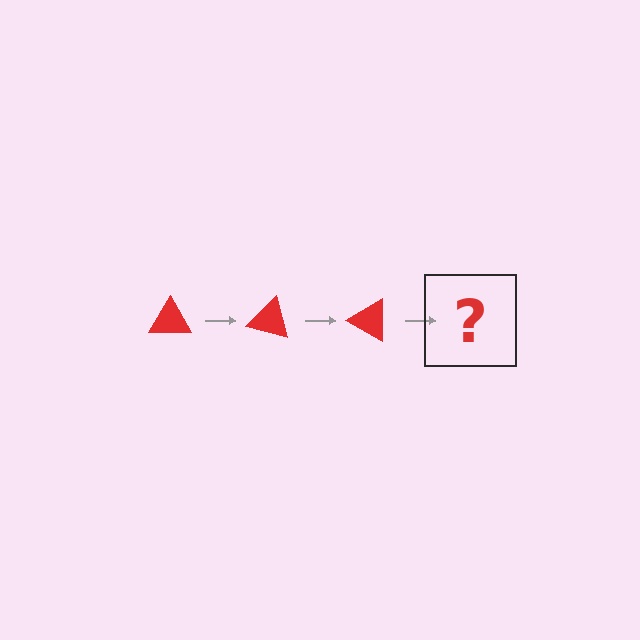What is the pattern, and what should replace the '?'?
The pattern is that the triangle rotates 15 degrees each step. The '?' should be a red triangle rotated 45 degrees.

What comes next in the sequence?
The next element should be a red triangle rotated 45 degrees.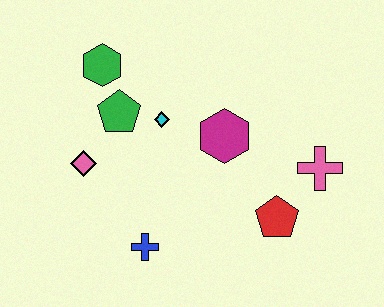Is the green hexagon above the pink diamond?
Yes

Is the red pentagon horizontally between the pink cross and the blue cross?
Yes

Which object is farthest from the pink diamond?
The pink cross is farthest from the pink diamond.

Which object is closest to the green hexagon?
The green pentagon is closest to the green hexagon.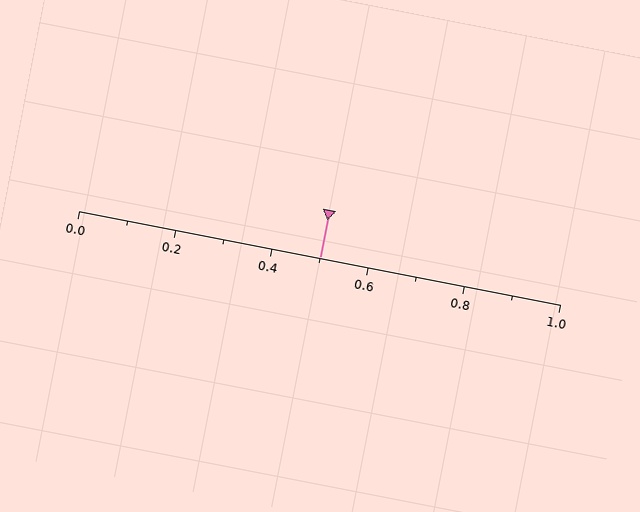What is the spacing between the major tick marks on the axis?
The major ticks are spaced 0.2 apart.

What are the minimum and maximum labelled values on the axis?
The axis runs from 0.0 to 1.0.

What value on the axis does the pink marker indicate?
The marker indicates approximately 0.5.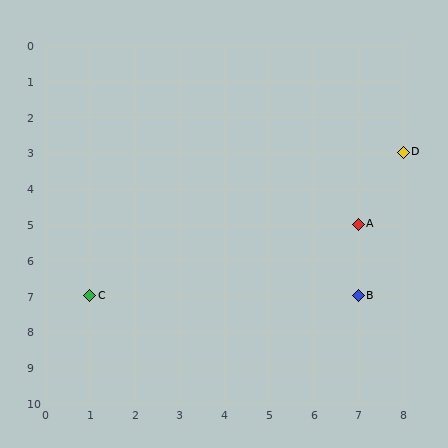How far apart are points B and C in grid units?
Points B and C are 6 columns apart.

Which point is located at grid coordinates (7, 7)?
Point B is at (7, 7).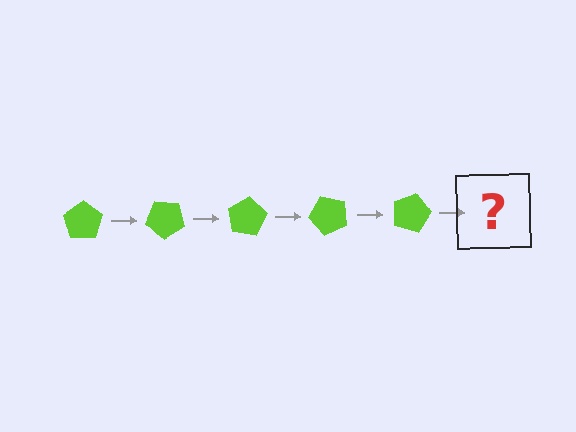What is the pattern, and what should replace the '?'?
The pattern is that the pentagon rotates 40 degrees each step. The '?' should be a lime pentagon rotated 200 degrees.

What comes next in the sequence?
The next element should be a lime pentagon rotated 200 degrees.